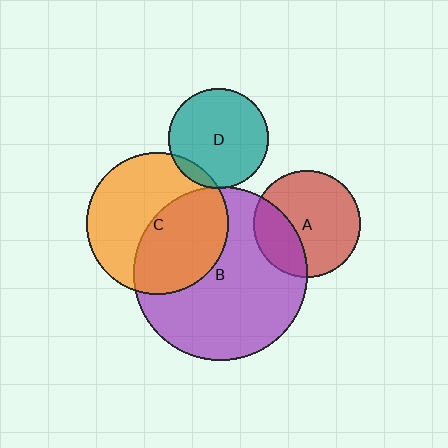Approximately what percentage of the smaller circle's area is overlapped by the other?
Approximately 5%.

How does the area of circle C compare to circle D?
Approximately 2.0 times.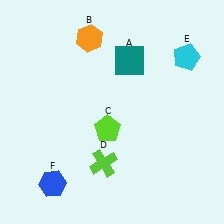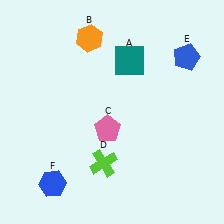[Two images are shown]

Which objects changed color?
C changed from lime to pink. E changed from cyan to blue.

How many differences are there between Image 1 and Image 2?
There are 2 differences between the two images.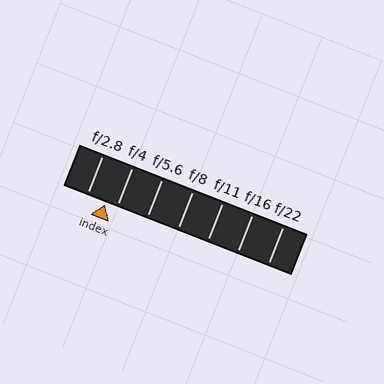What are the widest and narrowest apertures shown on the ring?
The widest aperture shown is f/2.8 and the narrowest is f/22.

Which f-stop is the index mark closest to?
The index mark is closest to f/4.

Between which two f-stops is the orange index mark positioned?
The index mark is between f/2.8 and f/4.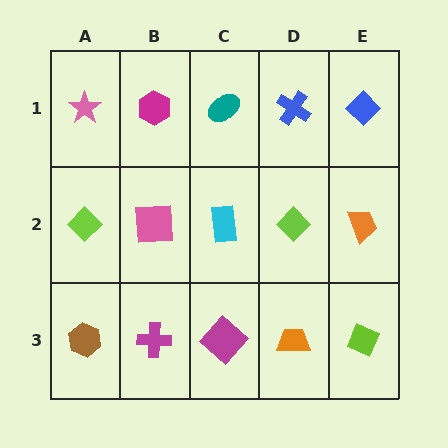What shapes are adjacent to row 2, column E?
A blue diamond (row 1, column E), a lime diamond (row 3, column E), a lime diamond (row 2, column D).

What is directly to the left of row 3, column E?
An orange trapezoid.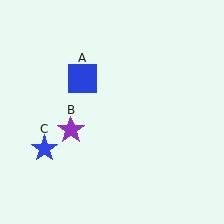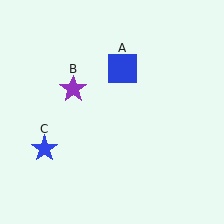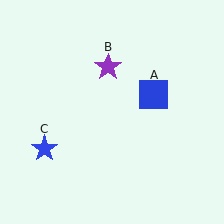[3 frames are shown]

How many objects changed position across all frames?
2 objects changed position: blue square (object A), purple star (object B).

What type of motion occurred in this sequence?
The blue square (object A), purple star (object B) rotated clockwise around the center of the scene.